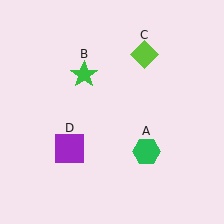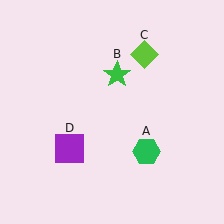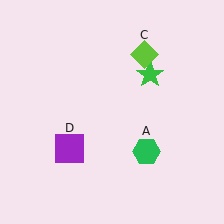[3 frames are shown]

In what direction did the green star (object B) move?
The green star (object B) moved right.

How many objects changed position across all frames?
1 object changed position: green star (object B).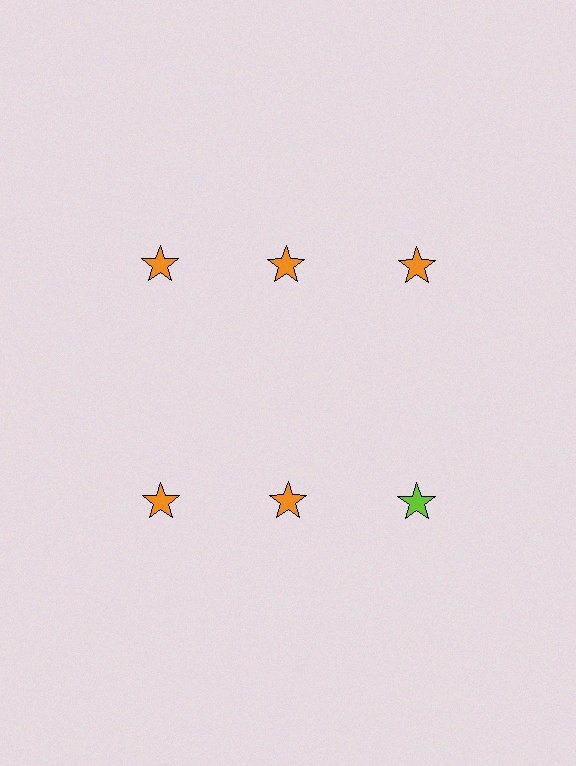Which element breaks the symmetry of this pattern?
The lime star in the second row, center column breaks the symmetry. All other shapes are orange stars.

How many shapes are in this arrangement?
There are 6 shapes arranged in a grid pattern.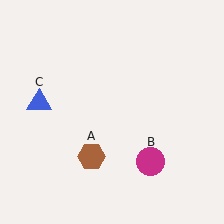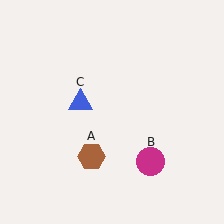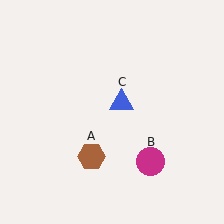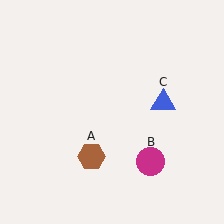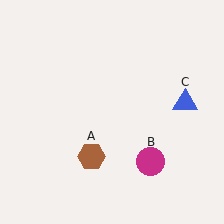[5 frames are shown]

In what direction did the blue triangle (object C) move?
The blue triangle (object C) moved right.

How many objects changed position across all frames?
1 object changed position: blue triangle (object C).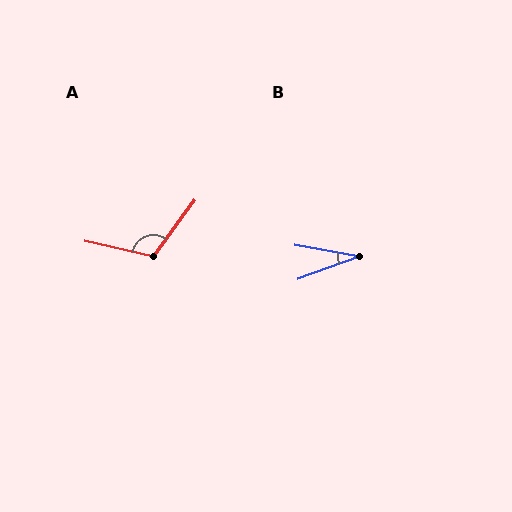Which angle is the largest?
A, at approximately 114 degrees.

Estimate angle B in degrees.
Approximately 30 degrees.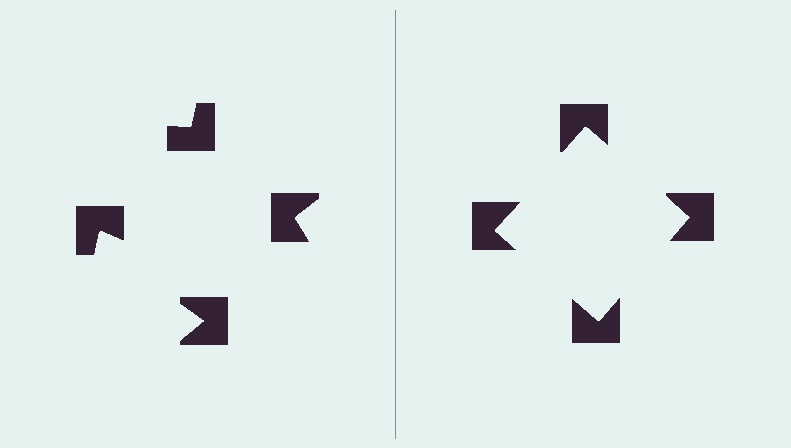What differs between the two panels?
The notched squares are positioned identically on both sides; only the wedge orientations differ. On the right they align to a square; on the left they are misaligned.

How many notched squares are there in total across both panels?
8 — 4 on each side.